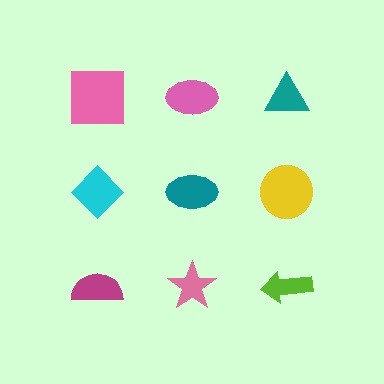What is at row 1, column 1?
A pink square.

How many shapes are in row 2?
3 shapes.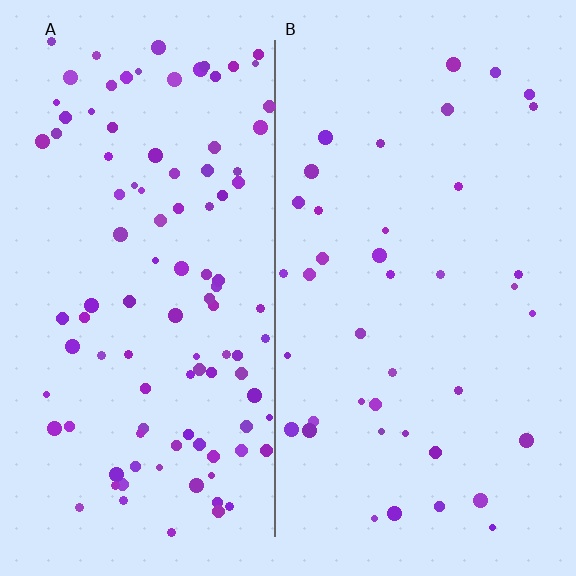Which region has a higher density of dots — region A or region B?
A (the left).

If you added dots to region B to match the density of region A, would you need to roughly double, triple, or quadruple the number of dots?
Approximately triple.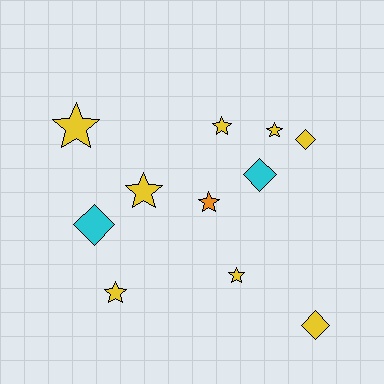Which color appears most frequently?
Yellow, with 8 objects.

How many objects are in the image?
There are 11 objects.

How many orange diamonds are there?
There are no orange diamonds.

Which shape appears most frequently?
Star, with 7 objects.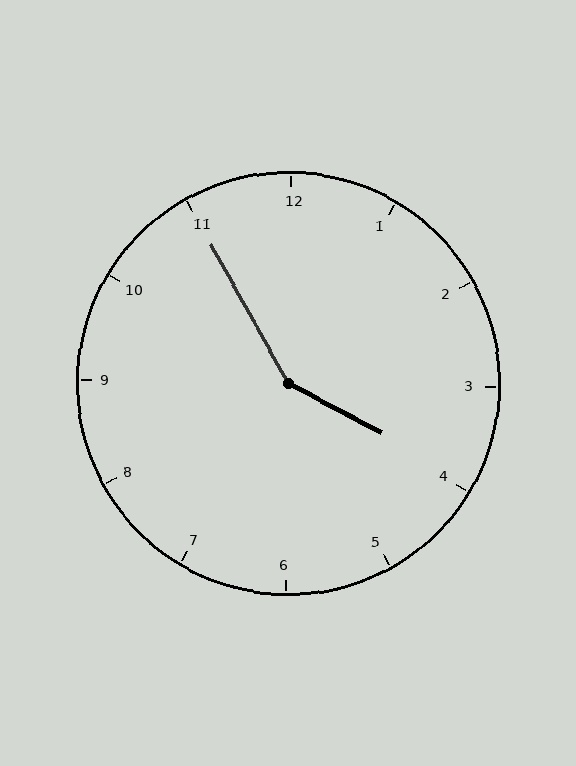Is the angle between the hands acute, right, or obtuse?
It is obtuse.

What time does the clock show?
3:55.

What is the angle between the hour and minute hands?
Approximately 148 degrees.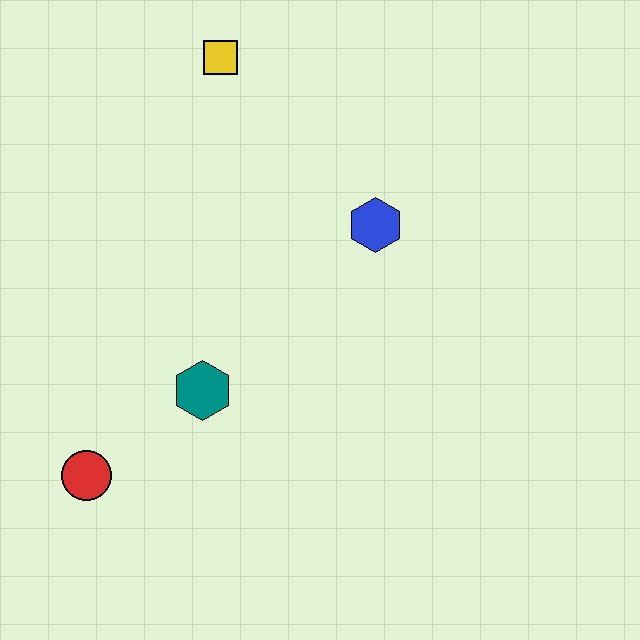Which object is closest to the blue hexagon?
The yellow square is closest to the blue hexagon.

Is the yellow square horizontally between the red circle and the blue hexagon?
Yes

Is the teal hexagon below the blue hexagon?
Yes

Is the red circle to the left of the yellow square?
Yes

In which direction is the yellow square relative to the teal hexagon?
The yellow square is above the teal hexagon.